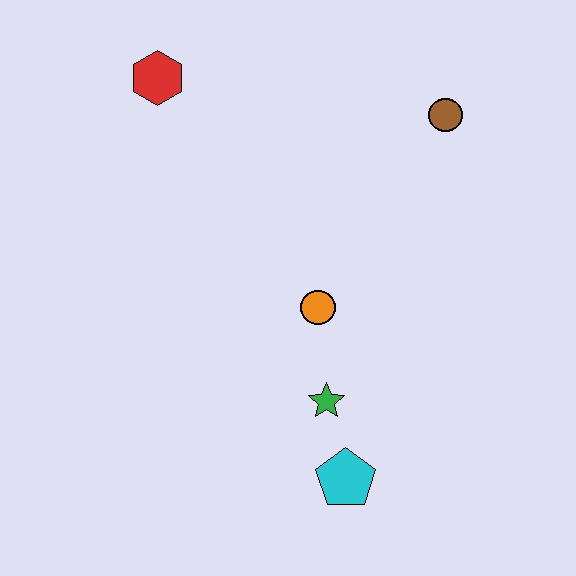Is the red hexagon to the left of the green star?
Yes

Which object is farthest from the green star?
The red hexagon is farthest from the green star.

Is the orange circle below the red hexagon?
Yes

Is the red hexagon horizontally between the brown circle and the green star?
No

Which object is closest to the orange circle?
The green star is closest to the orange circle.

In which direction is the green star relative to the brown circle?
The green star is below the brown circle.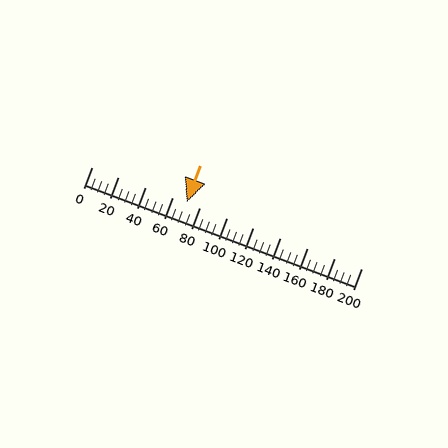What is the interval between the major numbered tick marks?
The major tick marks are spaced 20 units apart.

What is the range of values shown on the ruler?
The ruler shows values from 0 to 200.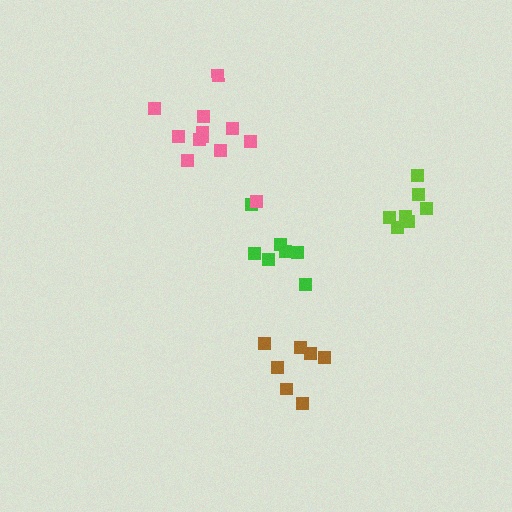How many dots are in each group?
Group 1: 7 dots, Group 2: 12 dots, Group 3: 7 dots, Group 4: 7 dots (33 total).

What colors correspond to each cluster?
The clusters are colored: green, pink, lime, brown.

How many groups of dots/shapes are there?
There are 4 groups.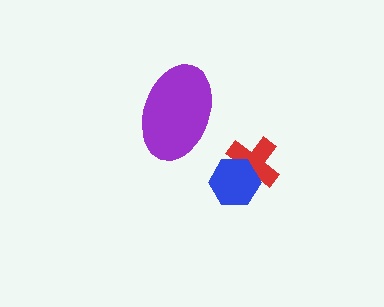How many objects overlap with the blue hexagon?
1 object overlaps with the blue hexagon.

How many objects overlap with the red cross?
1 object overlaps with the red cross.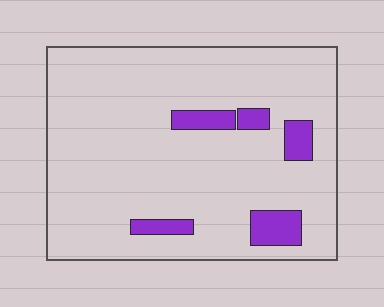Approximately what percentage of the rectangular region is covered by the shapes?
Approximately 10%.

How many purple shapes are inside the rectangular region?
5.